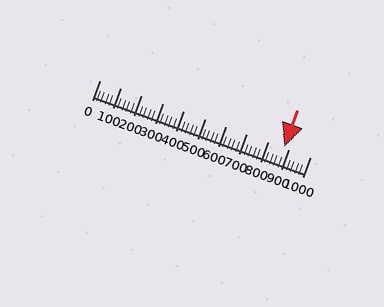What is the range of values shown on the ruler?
The ruler shows values from 0 to 1000.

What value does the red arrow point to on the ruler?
The red arrow points to approximately 878.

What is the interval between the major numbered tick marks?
The major tick marks are spaced 100 units apart.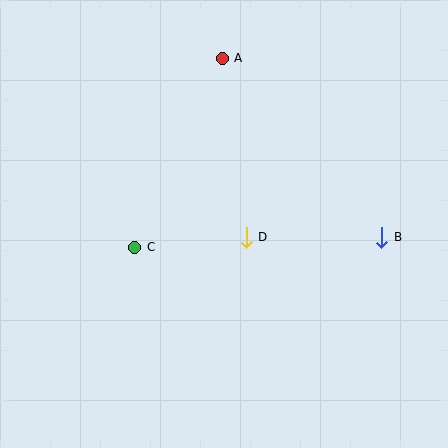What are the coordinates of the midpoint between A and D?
The midpoint between A and D is at (234, 148).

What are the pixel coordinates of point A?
Point A is at (222, 58).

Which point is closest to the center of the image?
Point D at (246, 237) is closest to the center.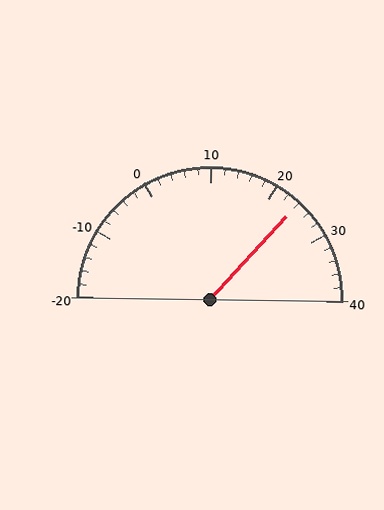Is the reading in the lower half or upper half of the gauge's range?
The reading is in the upper half of the range (-20 to 40).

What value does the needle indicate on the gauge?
The needle indicates approximately 24.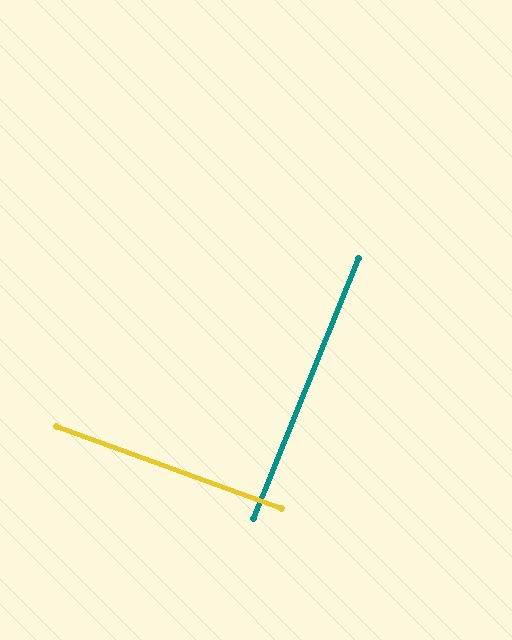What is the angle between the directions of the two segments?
Approximately 88 degrees.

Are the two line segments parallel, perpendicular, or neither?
Perpendicular — they meet at approximately 88°.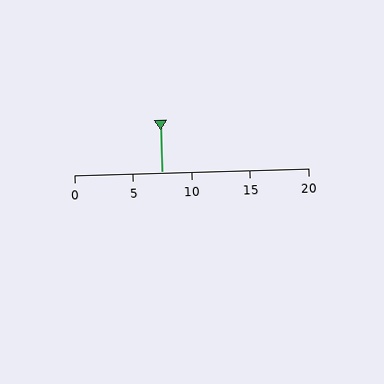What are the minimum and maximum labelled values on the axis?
The axis runs from 0 to 20.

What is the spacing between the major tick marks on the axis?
The major ticks are spaced 5 apart.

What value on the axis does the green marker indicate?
The marker indicates approximately 7.5.